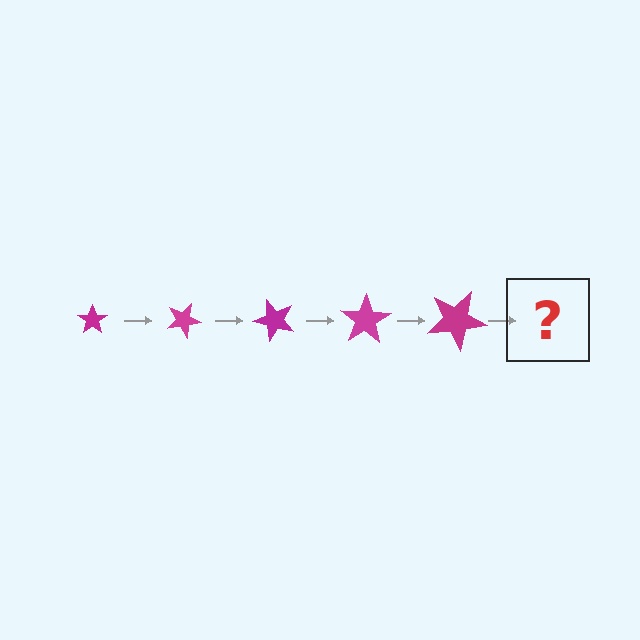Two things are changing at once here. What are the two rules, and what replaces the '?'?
The two rules are that the star grows larger each step and it rotates 25 degrees each step. The '?' should be a star, larger than the previous one and rotated 125 degrees from the start.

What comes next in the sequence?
The next element should be a star, larger than the previous one and rotated 125 degrees from the start.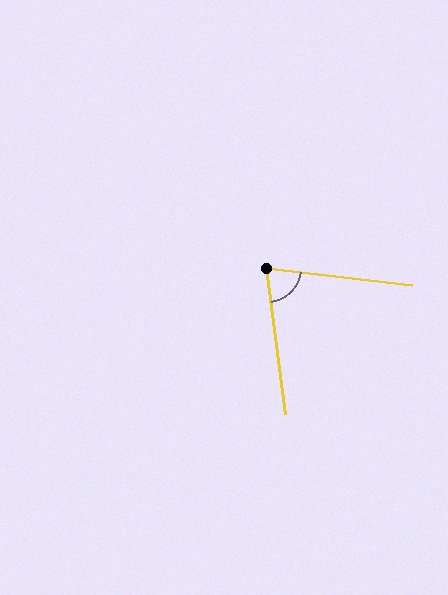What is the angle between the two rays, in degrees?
Approximately 76 degrees.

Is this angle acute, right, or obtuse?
It is acute.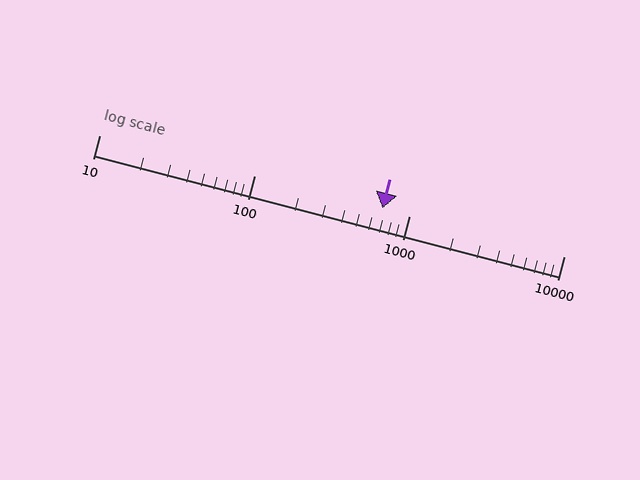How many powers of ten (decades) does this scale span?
The scale spans 3 decades, from 10 to 10000.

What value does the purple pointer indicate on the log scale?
The pointer indicates approximately 670.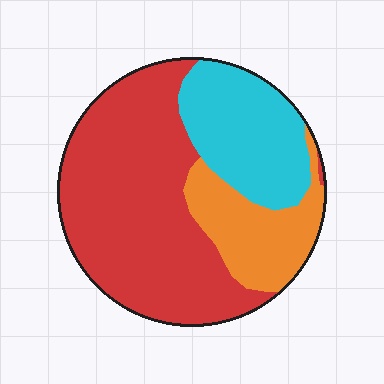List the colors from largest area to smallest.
From largest to smallest: red, cyan, orange.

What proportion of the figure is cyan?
Cyan covers around 25% of the figure.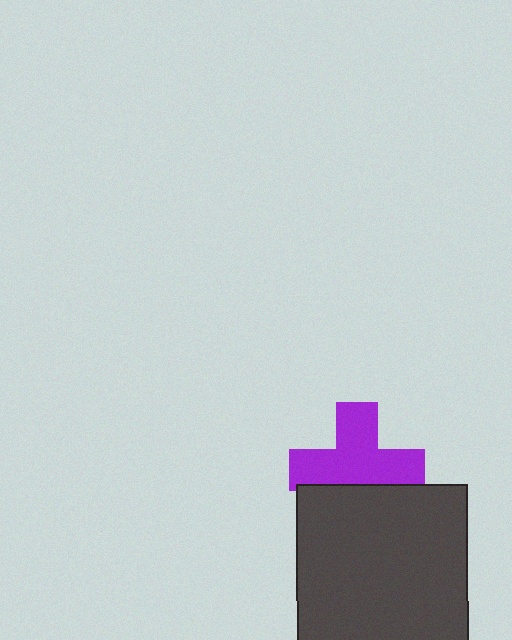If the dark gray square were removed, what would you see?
You would see the complete purple cross.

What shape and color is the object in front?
The object in front is a dark gray square.